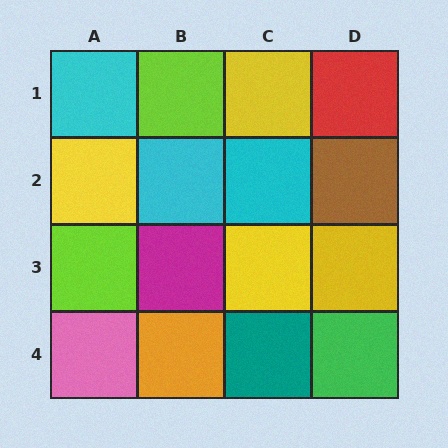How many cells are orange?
1 cell is orange.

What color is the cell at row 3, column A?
Lime.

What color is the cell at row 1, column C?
Yellow.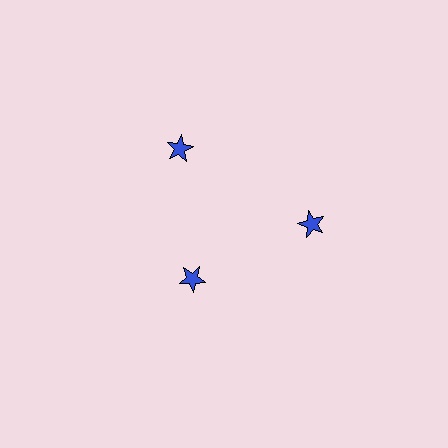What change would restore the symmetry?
The symmetry would be restored by moving it outward, back onto the ring so that all 3 stars sit at equal angles and equal distance from the center.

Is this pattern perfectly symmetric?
No. The 3 blue stars are arranged in a ring, but one element near the 7 o'clock position is pulled inward toward the center, breaking the 3-fold rotational symmetry.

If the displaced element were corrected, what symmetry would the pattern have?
It would have 3-fold rotational symmetry — the pattern would map onto itself every 120 degrees.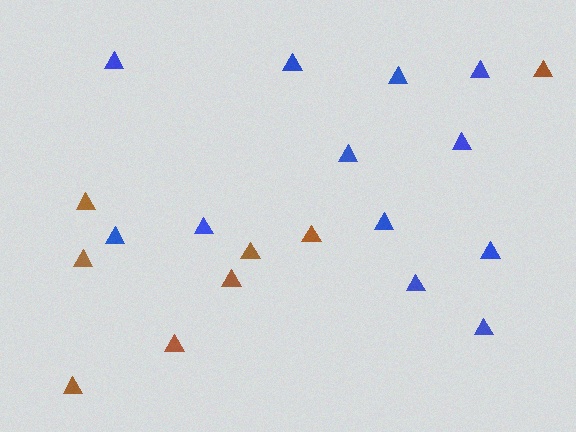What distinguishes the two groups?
There are 2 groups: one group of brown triangles (8) and one group of blue triangles (12).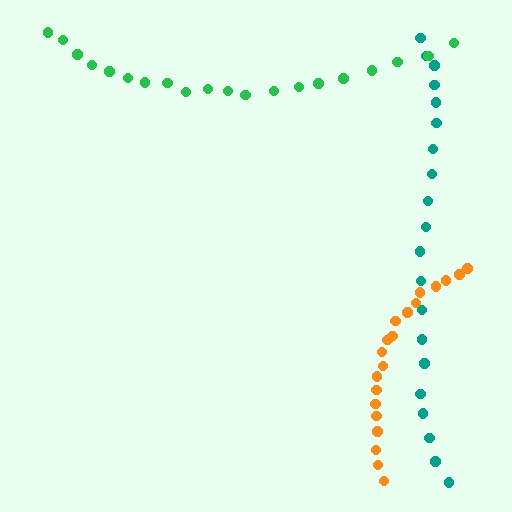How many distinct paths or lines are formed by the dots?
There are 3 distinct paths.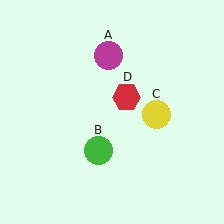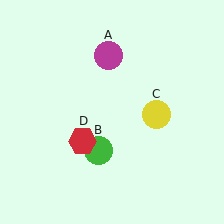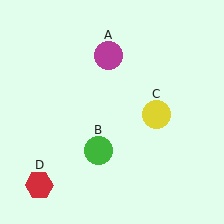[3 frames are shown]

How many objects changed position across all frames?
1 object changed position: red hexagon (object D).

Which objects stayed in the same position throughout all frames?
Magenta circle (object A) and green circle (object B) and yellow circle (object C) remained stationary.